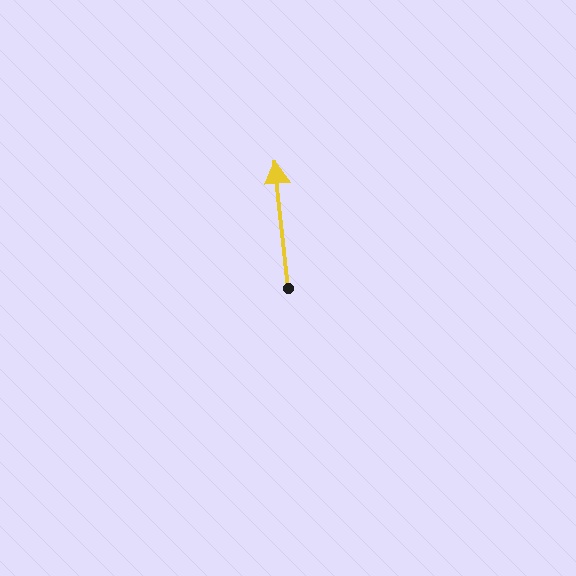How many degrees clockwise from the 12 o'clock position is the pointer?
Approximately 354 degrees.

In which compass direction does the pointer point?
North.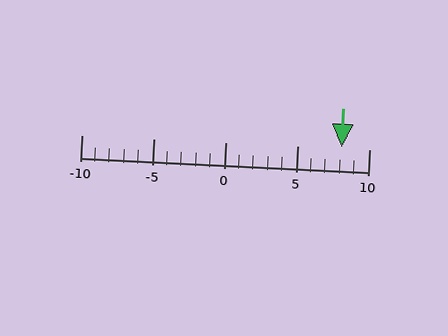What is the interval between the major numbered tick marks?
The major tick marks are spaced 5 units apart.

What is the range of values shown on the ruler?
The ruler shows values from -10 to 10.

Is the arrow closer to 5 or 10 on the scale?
The arrow is closer to 10.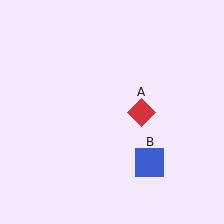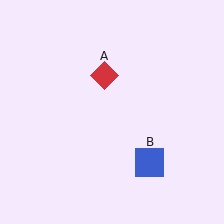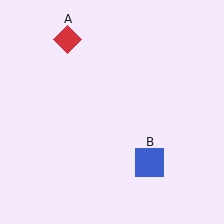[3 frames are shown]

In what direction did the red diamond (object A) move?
The red diamond (object A) moved up and to the left.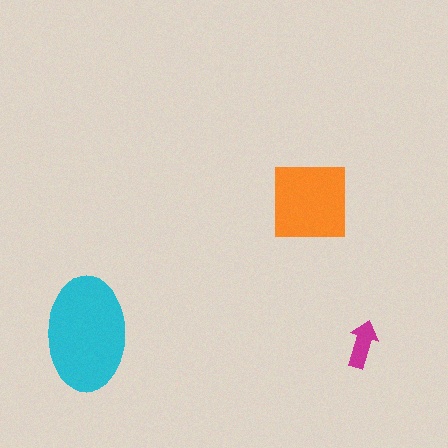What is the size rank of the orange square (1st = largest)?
2nd.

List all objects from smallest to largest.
The magenta arrow, the orange square, the cyan ellipse.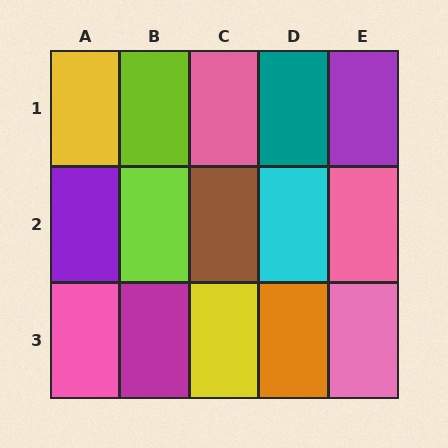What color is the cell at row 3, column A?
Pink.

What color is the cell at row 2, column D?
Cyan.